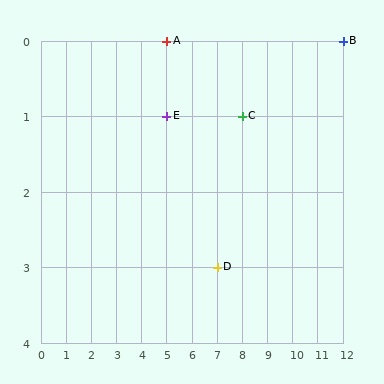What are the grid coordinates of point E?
Point E is at grid coordinates (5, 1).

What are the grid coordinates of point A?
Point A is at grid coordinates (5, 0).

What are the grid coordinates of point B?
Point B is at grid coordinates (12, 0).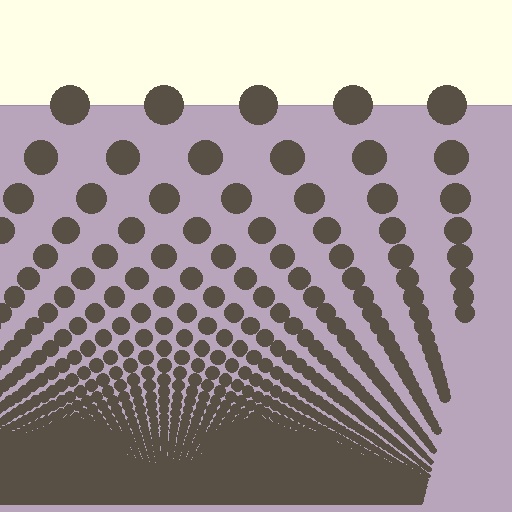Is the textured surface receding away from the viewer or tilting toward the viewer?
The surface appears to tilt toward the viewer. Texture elements get larger and sparser toward the top.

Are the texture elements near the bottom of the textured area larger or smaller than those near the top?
Smaller. The gradient is inverted — elements near the bottom are smaller and denser.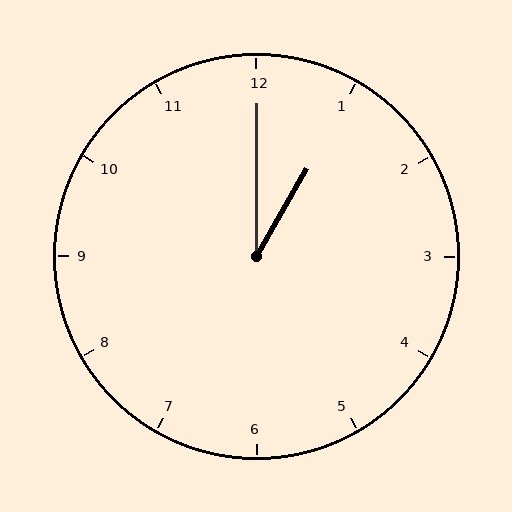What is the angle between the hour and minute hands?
Approximately 30 degrees.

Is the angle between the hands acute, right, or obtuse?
It is acute.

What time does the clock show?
1:00.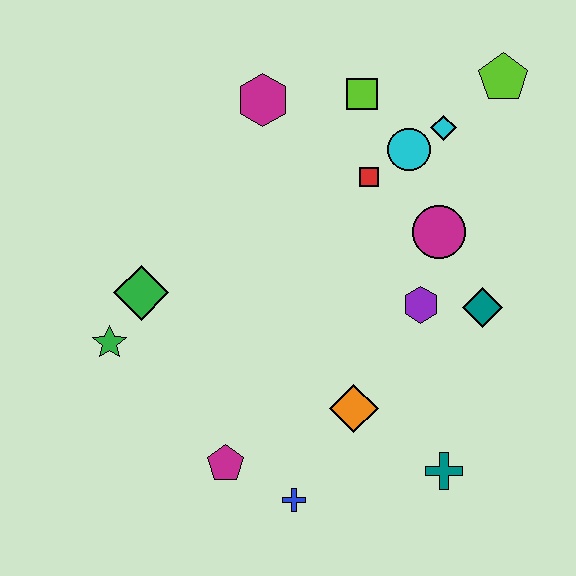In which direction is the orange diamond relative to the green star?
The orange diamond is to the right of the green star.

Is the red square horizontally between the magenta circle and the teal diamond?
No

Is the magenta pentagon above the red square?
No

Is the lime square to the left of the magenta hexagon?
No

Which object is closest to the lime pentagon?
The cyan diamond is closest to the lime pentagon.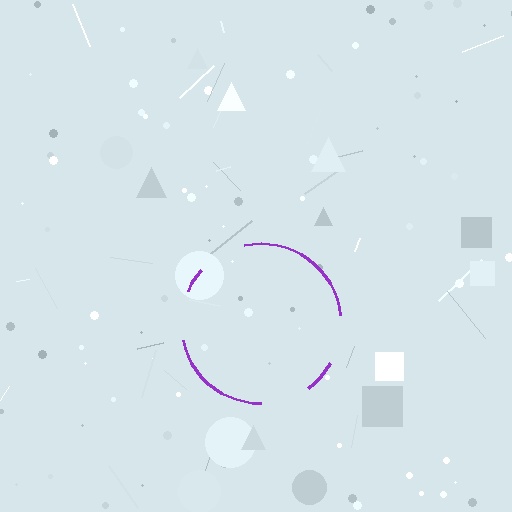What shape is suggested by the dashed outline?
The dashed outline suggests a circle.